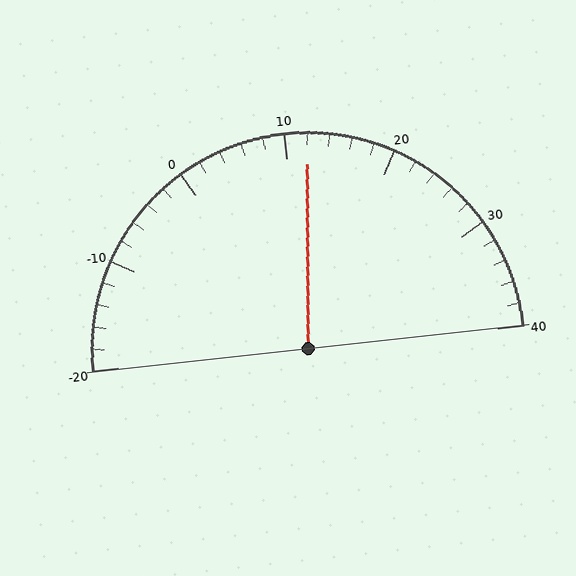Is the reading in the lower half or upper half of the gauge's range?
The reading is in the upper half of the range (-20 to 40).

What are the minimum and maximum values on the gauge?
The gauge ranges from -20 to 40.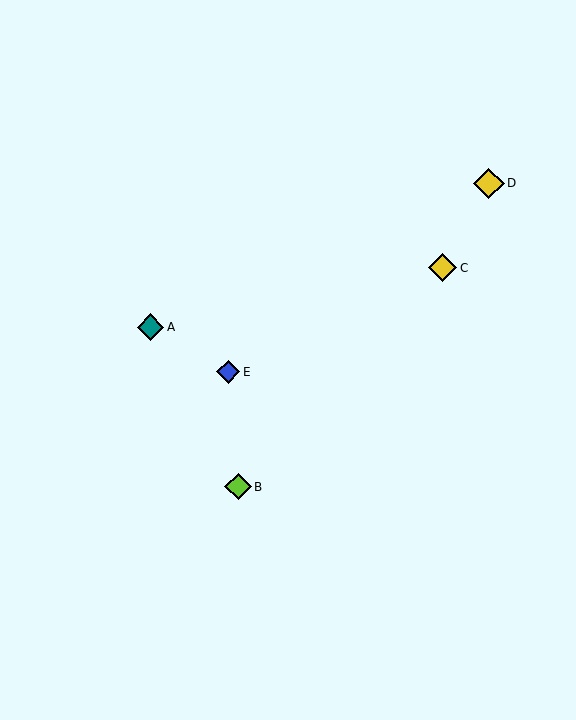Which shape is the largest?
The yellow diamond (labeled D) is the largest.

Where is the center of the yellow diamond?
The center of the yellow diamond is at (443, 268).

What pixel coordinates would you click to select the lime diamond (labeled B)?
Click at (238, 487) to select the lime diamond B.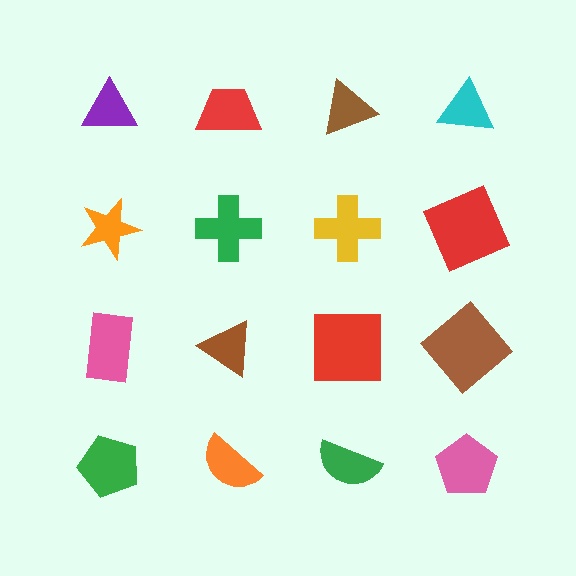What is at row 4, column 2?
An orange semicircle.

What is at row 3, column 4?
A brown diamond.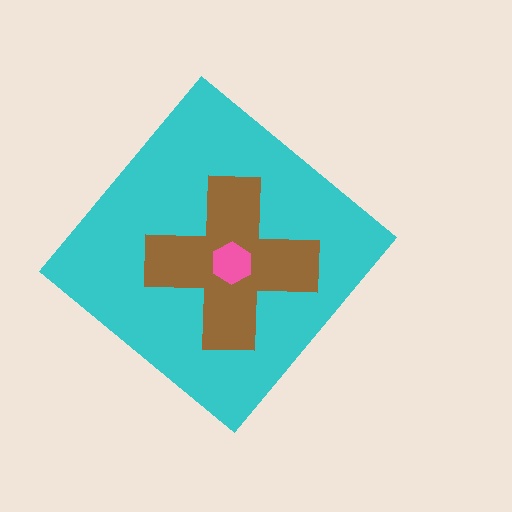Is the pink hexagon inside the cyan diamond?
Yes.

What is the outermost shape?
The cyan diamond.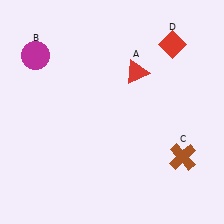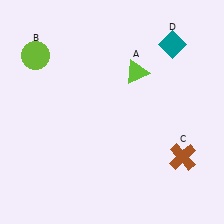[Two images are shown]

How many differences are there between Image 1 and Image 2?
There are 3 differences between the two images.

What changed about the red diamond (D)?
In Image 1, D is red. In Image 2, it changed to teal.